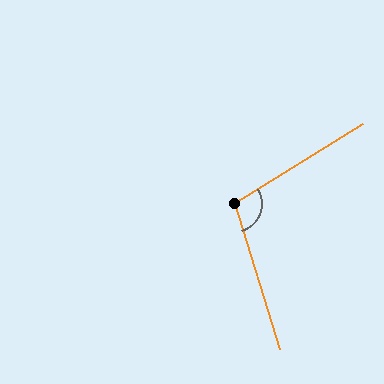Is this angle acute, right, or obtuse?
It is obtuse.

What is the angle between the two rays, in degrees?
Approximately 105 degrees.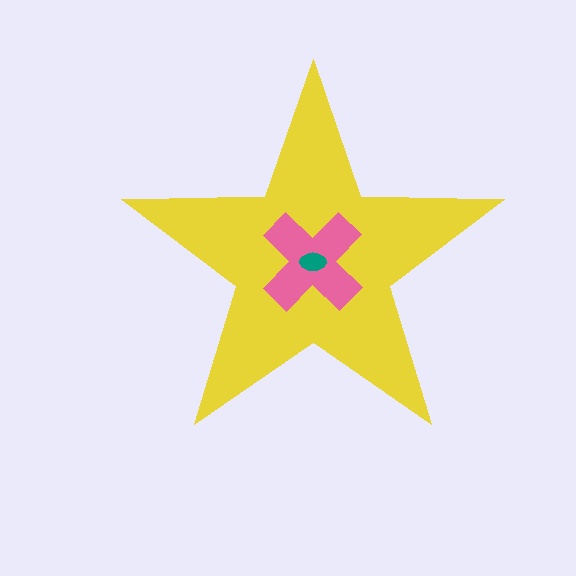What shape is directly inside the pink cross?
The teal ellipse.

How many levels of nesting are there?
3.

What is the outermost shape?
The yellow star.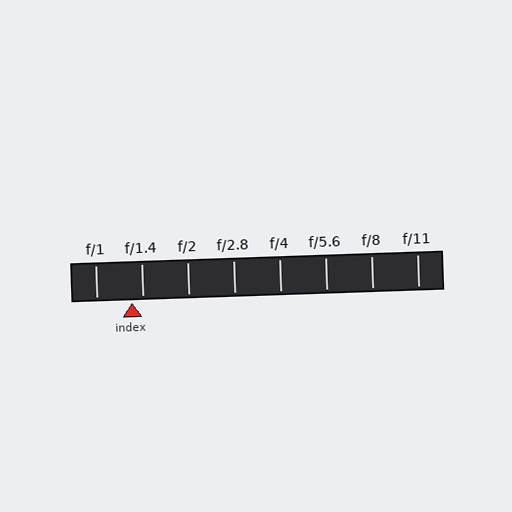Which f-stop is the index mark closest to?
The index mark is closest to f/1.4.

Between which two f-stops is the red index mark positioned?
The index mark is between f/1 and f/1.4.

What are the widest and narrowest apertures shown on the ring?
The widest aperture shown is f/1 and the narrowest is f/11.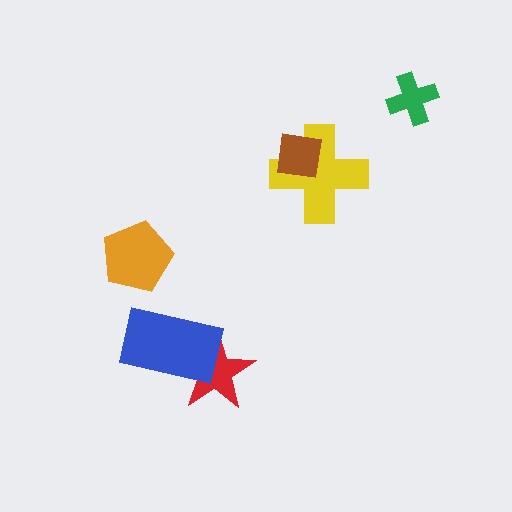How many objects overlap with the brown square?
1 object overlaps with the brown square.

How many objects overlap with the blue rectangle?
1 object overlaps with the blue rectangle.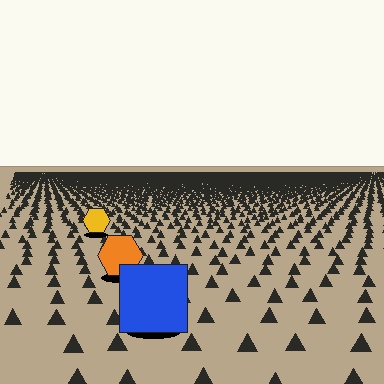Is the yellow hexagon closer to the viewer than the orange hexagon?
No. The orange hexagon is closer — you can tell from the texture gradient: the ground texture is coarser near it.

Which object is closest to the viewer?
The blue square is closest. The texture marks near it are larger and more spread out.